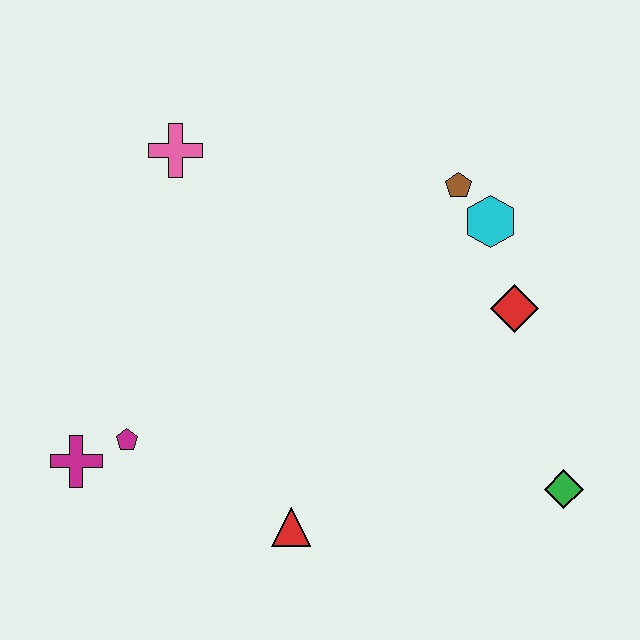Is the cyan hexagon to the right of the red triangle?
Yes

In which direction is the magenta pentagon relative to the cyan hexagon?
The magenta pentagon is to the left of the cyan hexagon.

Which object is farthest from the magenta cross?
The green diamond is farthest from the magenta cross.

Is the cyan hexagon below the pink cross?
Yes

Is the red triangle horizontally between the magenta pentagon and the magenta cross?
No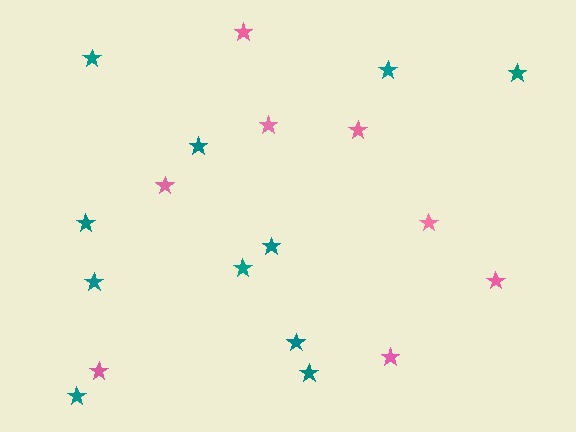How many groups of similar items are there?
There are 2 groups: one group of pink stars (8) and one group of teal stars (11).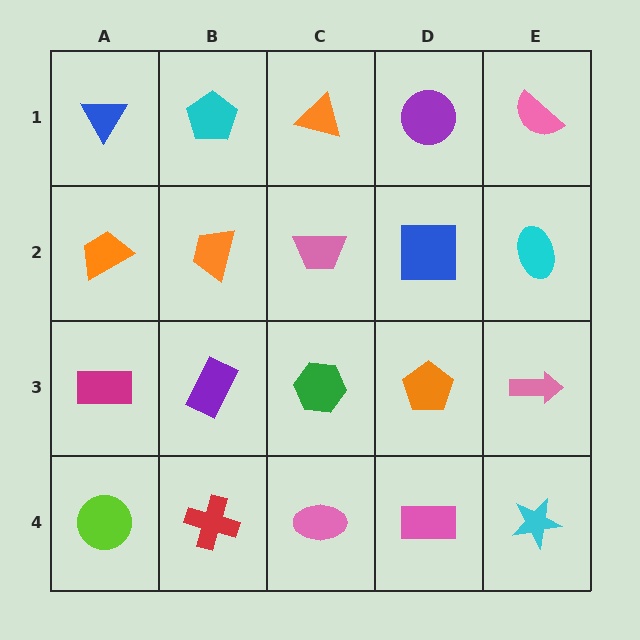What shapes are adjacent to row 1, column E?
A cyan ellipse (row 2, column E), a purple circle (row 1, column D).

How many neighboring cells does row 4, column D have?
3.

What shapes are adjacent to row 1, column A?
An orange trapezoid (row 2, column A), a cyan pentagon (row 1, column B).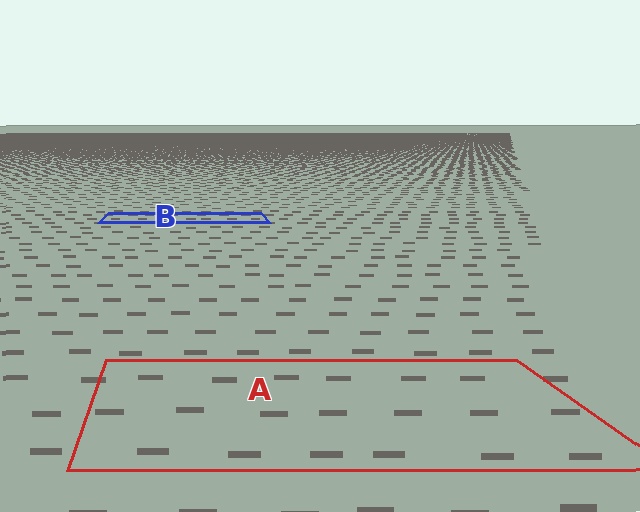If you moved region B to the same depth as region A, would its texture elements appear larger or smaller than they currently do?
They would appear larger. At a closer depth, the same texture elements are projected at a bigger on-screen size.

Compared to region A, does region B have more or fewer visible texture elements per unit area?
Region B has more texture elements per unit area — they are packed more densely because it is farther away.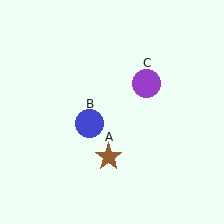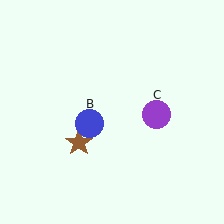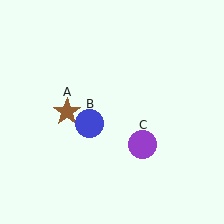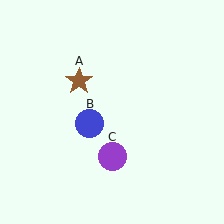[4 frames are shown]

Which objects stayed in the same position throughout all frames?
Blue circle (object B) remained stationary.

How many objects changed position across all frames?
2 objects changed position: brown star (object A), purple circle (object C).